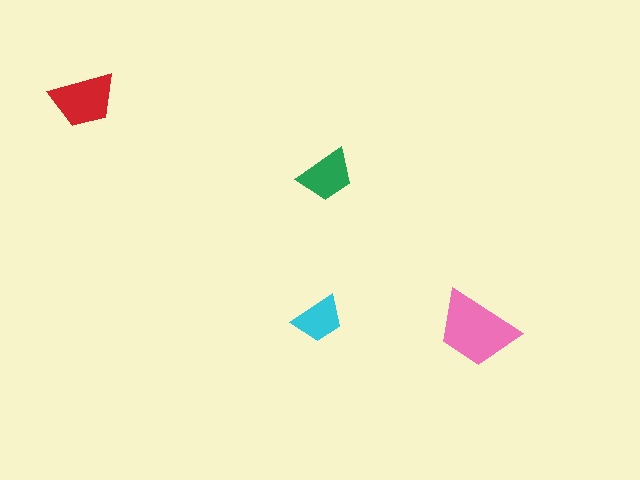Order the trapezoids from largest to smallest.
the pink one, the red one, the green one, the cyan one.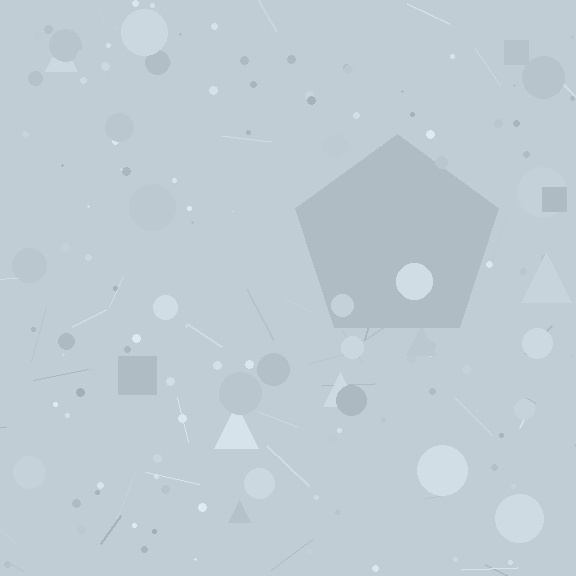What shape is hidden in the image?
A pentagon is hidden in the image.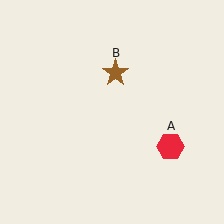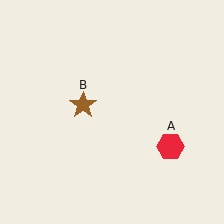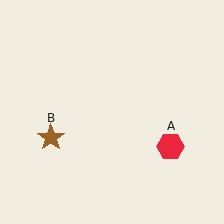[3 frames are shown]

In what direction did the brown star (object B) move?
The brown star (object B) moved down and to the left.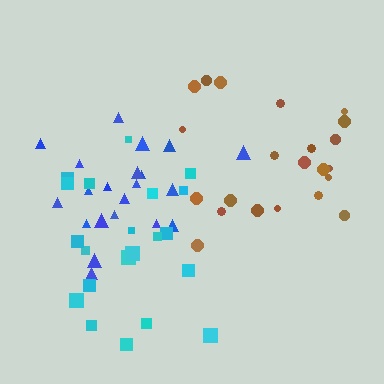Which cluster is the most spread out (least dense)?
Cyan.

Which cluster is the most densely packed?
Blue.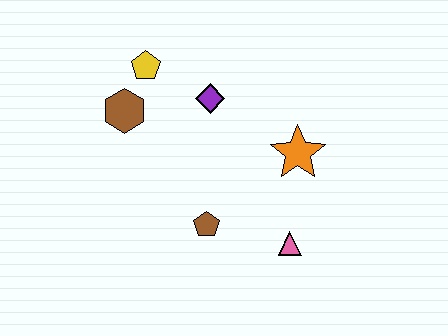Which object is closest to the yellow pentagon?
The brown hexagon is closest to the yellow pentagon.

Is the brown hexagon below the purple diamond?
Yes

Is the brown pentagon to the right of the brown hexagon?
Yes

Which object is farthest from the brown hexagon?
The pink triangle is farthest from the brown hexagon.